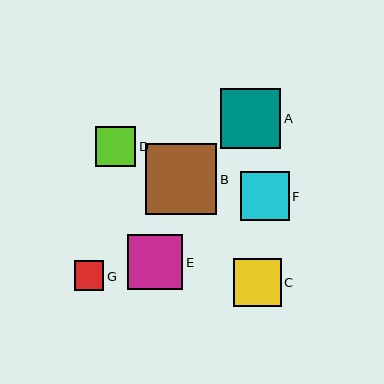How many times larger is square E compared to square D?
Square E is approximately 1.4 times the size of square D.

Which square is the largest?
Square B is the largest with a size of approximately 71 pixels.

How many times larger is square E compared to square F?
Square E is approximately 1.1 times the size of square F.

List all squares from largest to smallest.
From largest to smallest: B, A, E, F, C, D, G.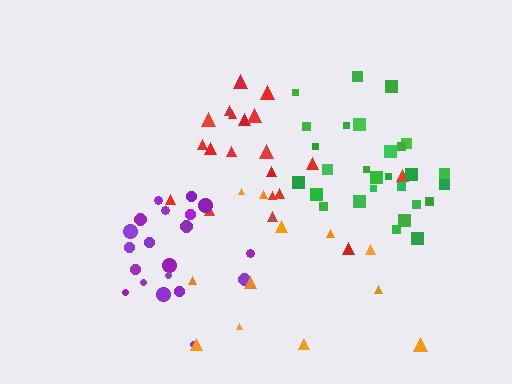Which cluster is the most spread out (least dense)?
Orange.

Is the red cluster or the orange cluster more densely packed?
Red.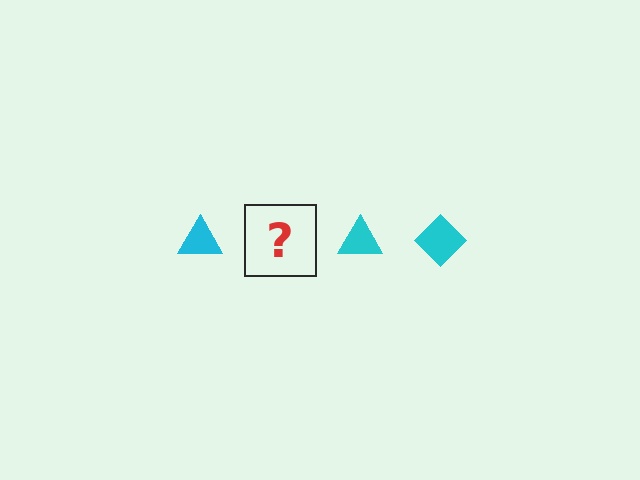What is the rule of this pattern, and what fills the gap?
The rule is that the pattern cycles through triangle, diamond shapes in cyan. The gap should be filled with a cyan diamond.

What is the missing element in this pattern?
The missing element is a cyan diamond.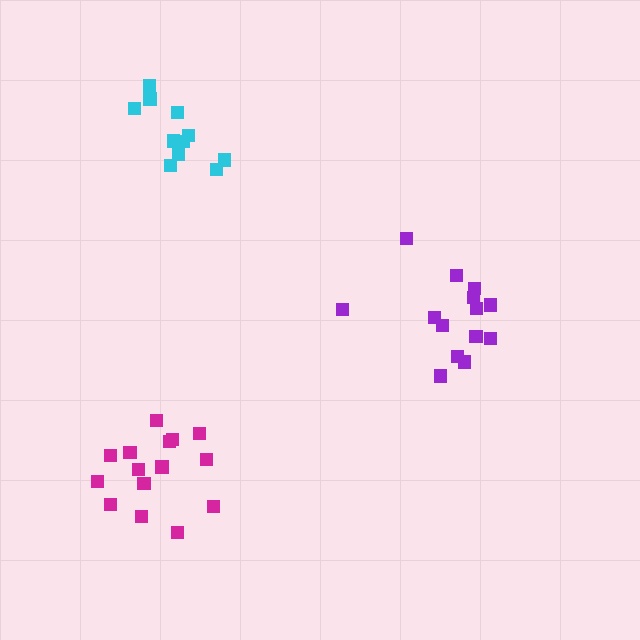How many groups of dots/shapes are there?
There are 3 groups.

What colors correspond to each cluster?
The clusters are colored: purple, cyan, magenta.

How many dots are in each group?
Group 1: 14 dots, Group 2: 11 dots, Group 3: 15 dots (40 total).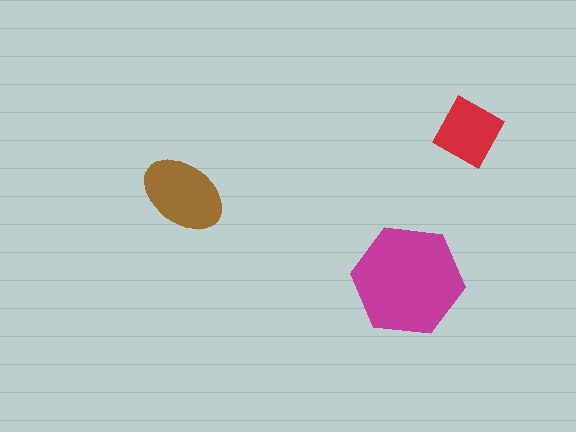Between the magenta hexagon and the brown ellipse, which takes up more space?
The magenta hexagon.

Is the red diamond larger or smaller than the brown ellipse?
Smaller.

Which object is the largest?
The magenta hexagon.